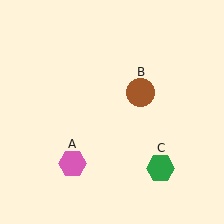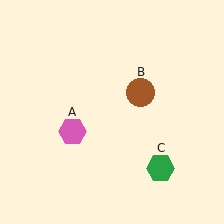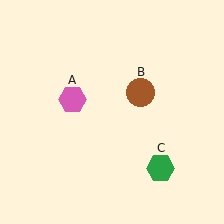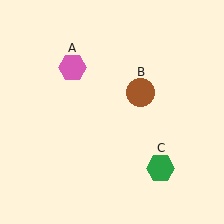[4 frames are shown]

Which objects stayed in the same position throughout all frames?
Brown circle (object B) and green hexagon (object C) remained stationary.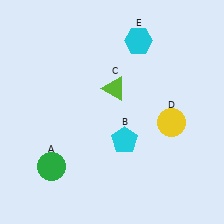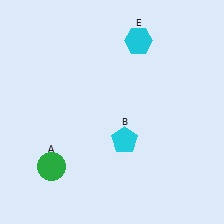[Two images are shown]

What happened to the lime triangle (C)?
The lime triangle (C) was removed in Image 2. It was in the top-right area of Image 1.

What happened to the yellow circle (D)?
The yellow circle (D) was removed in Image 2. It was in the bottom-right area of Image 1.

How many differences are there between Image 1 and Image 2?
There are 2 differences between the two images.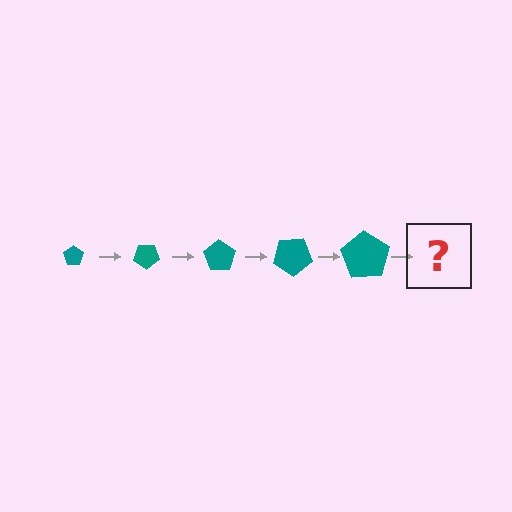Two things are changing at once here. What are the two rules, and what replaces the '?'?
The two rules are that the pentagon grows larger each step and it rotates 35 degrees each step. The '?' should be a pentagon, larger than the previous one and rotated 175 degrees from the start.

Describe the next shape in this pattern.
It should be a pentagon, larger than the previous one and rotated 175 degrees from the start.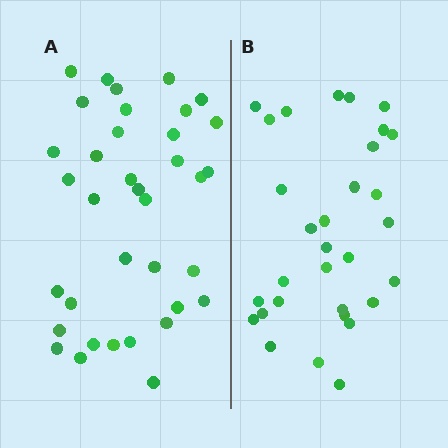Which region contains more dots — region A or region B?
Region A (the left region) has more dots.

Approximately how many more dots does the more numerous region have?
Region A has about 5 more dots than region B.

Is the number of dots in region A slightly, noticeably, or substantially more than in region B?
Region A has only slightly more — the two regions are fairly close. The ratio is roughly 1.2 to 1.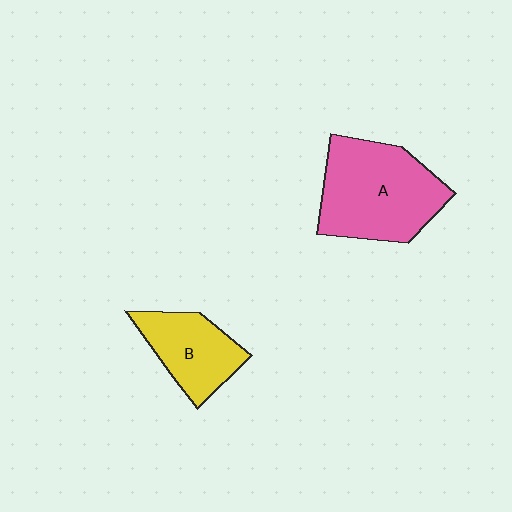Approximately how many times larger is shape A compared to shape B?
Approximately 1.7 times.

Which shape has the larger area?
Shape A (pink).